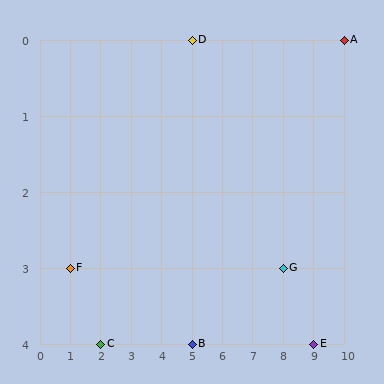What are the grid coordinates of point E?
Point E is at grid coordinates (9, 4).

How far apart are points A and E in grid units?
Points A and E are 1 column and 4 rows apart (about 4.1 grid units diagonally).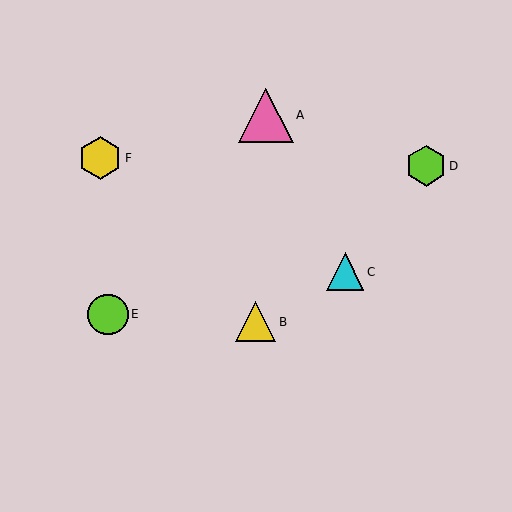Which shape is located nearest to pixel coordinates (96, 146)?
The yellow hexagon (labeled F) at (100, 158) is nearest to that location.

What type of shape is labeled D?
Shape D is a lime hexagon.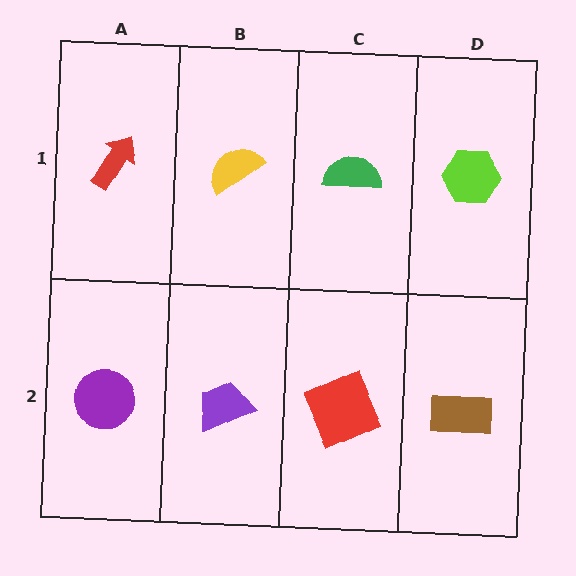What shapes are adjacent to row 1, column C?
A red square (row 2, column C), a yellow semicircle (row 1, column B), a lime hexagon (row 1, column D).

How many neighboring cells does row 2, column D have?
2.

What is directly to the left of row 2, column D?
A red square.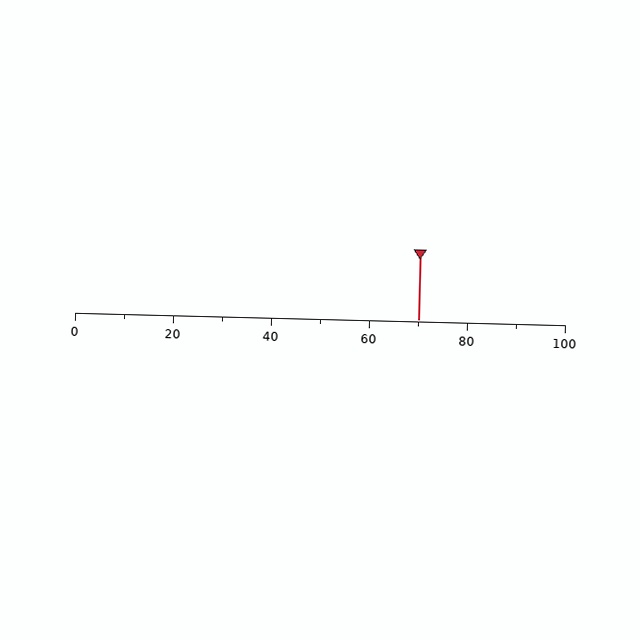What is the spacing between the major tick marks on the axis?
The major ticks are spaced 20 apart.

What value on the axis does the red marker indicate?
The marker indicates approximately 70.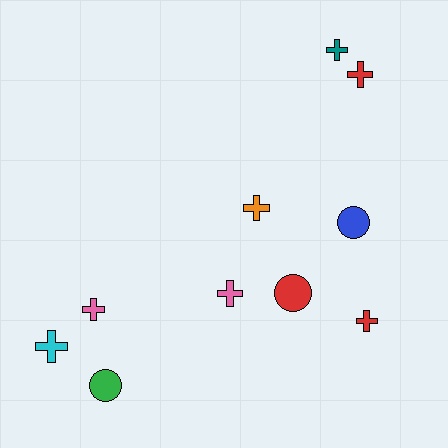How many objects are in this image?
There are 10 objects.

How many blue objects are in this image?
There is 1 blue object.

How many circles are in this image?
There are 3 circles.